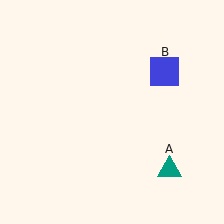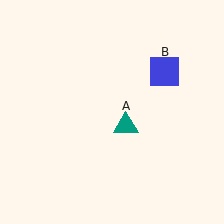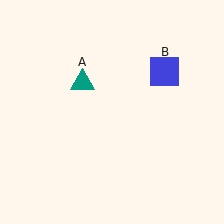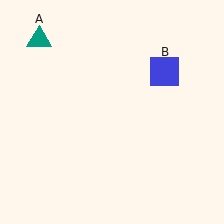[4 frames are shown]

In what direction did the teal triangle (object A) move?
The teal triangle (object A) moved up and to the left.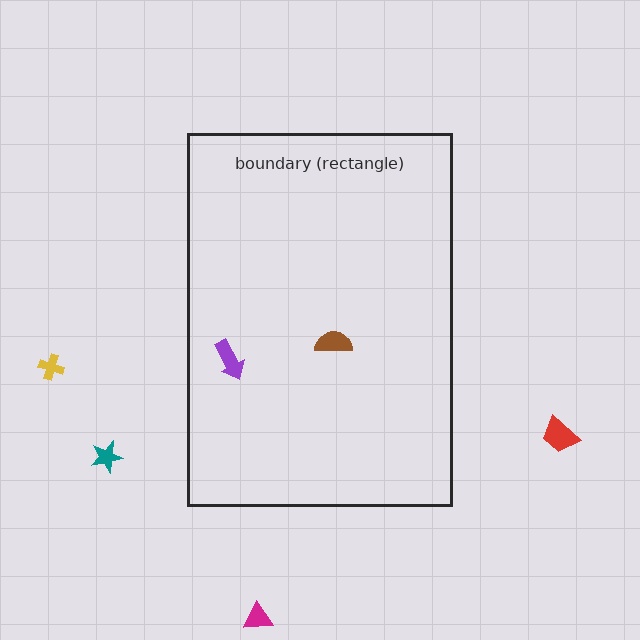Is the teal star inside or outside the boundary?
Outside.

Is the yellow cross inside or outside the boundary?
Outside.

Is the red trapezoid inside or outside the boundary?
Outside.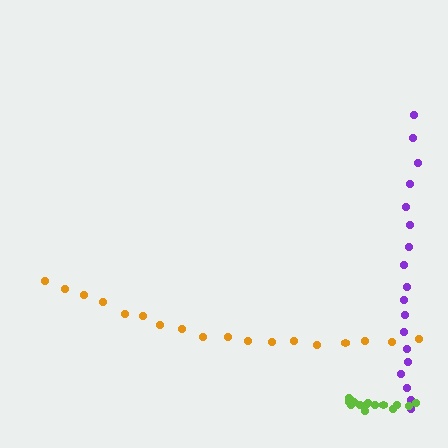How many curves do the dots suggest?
There are 3 distinct paths.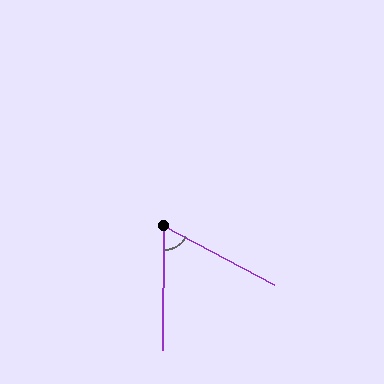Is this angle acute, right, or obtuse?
It is acute.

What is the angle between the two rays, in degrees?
Approximately 62 degrees.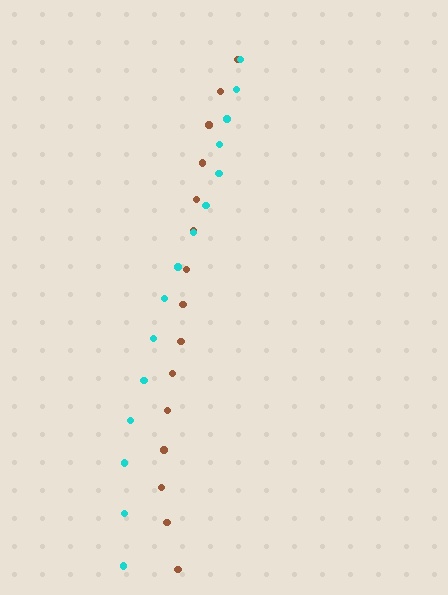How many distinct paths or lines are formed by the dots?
There are 2 distinct paths.